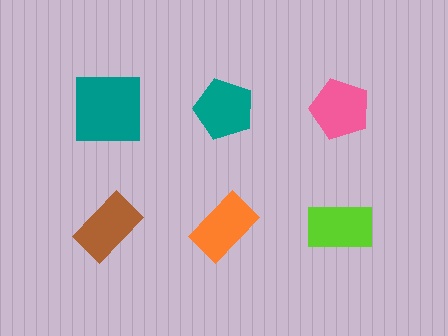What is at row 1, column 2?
A teal pentagon.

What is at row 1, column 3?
A pink pentagon.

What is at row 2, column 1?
A brown rectangle.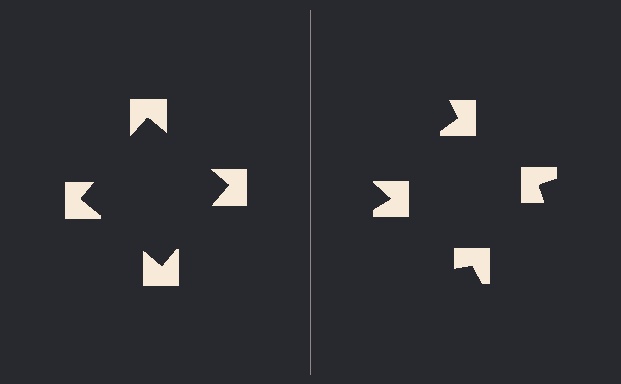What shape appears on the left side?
An illusory square.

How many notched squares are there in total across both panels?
8 — 4 on each side.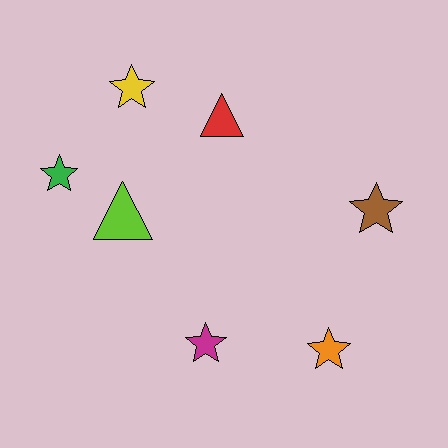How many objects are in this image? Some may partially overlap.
There are 7 objects.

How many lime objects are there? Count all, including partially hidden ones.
There is 1 lime object.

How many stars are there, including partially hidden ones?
There are 5 stars.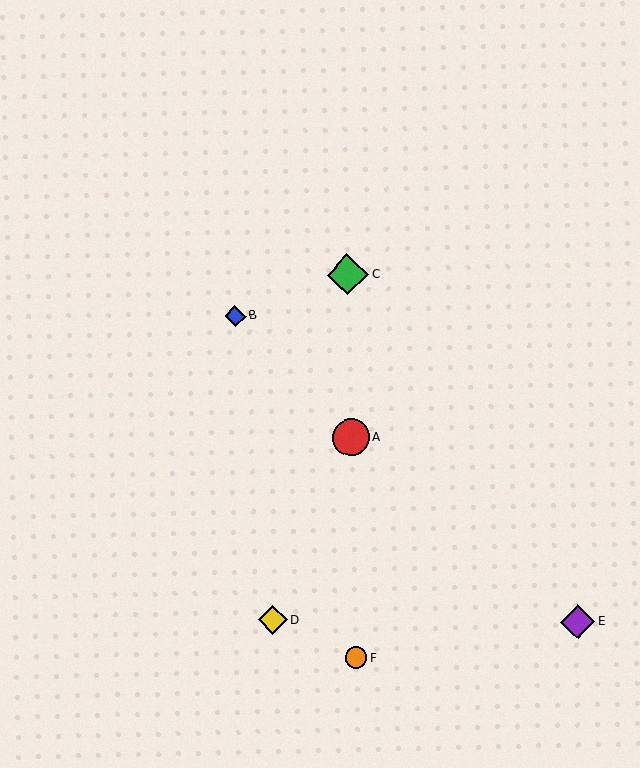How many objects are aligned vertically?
3 objects (A, C, F) are aligned vertically.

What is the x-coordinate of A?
Object A is at x≈351.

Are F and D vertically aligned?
No, F is at x≈356 and D is at x≈273.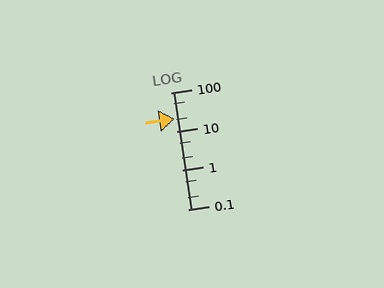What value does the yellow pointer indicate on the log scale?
The pointer indicates approximately 21.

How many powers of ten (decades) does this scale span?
The scale spans 3 decades, from 0.1 to 100.